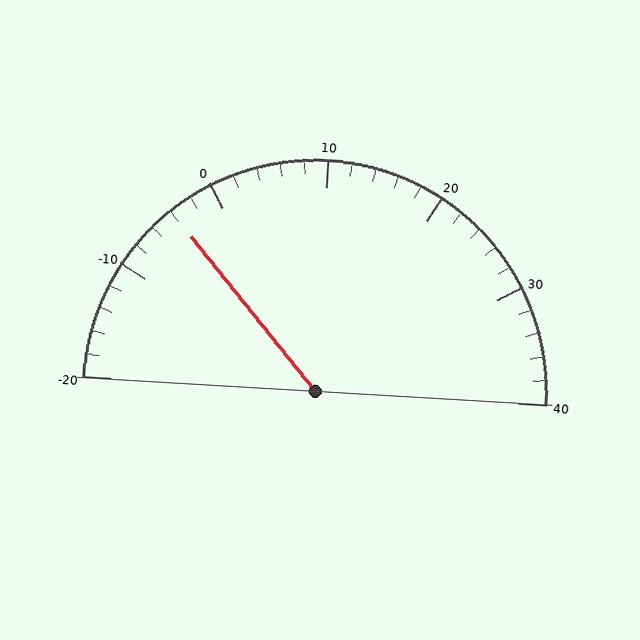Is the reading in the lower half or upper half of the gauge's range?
The reading is in the lower half of the range (-20 to 40).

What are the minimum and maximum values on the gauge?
The gauge ranges from -20 to 40.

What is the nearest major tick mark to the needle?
The nearest major tick mark is 0.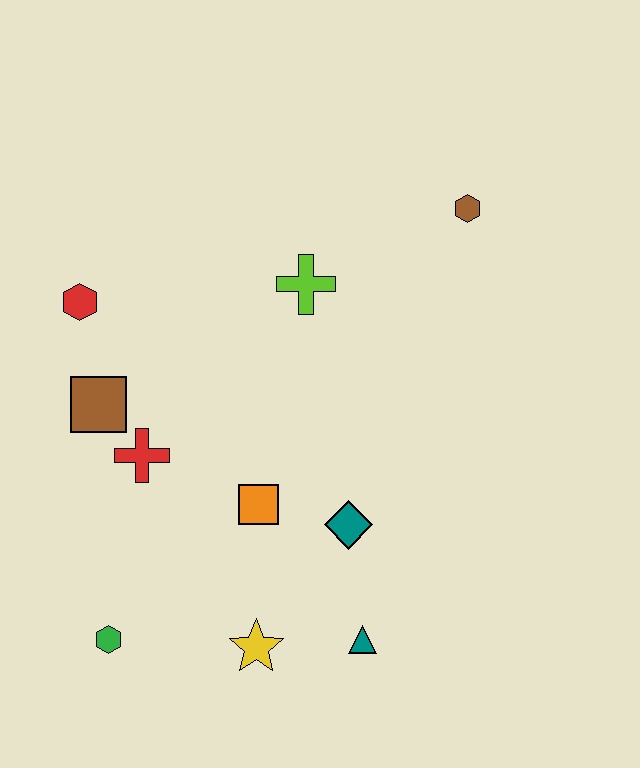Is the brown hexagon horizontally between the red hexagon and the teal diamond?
No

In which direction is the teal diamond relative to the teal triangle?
The teal diamond is above the teal triangle.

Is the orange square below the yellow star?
No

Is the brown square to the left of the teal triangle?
Yes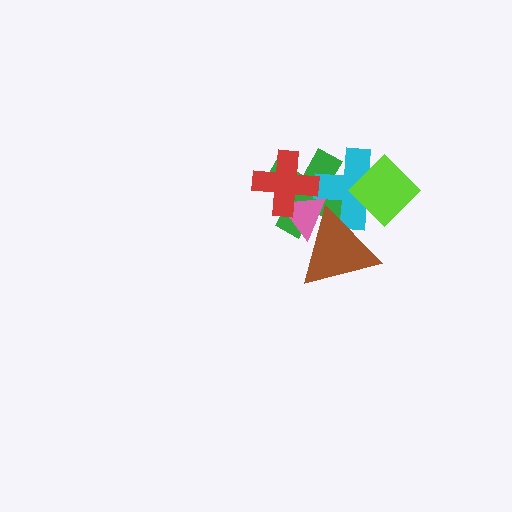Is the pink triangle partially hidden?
Yes, it is partially covered by another shape.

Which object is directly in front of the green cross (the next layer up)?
The cyan cross is directly in front of the green cross.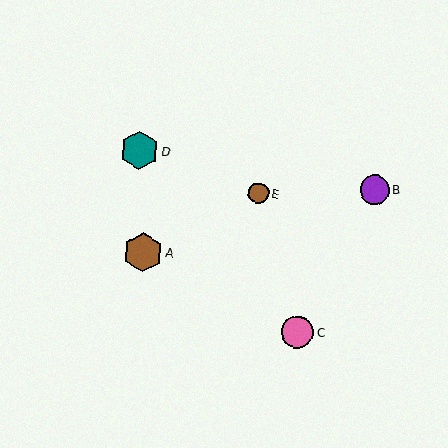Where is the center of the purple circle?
The center of the purple circle is at (375, 190).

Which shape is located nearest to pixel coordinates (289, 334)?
The pink circle (labeled C) at (298, 332) is nearest to that location.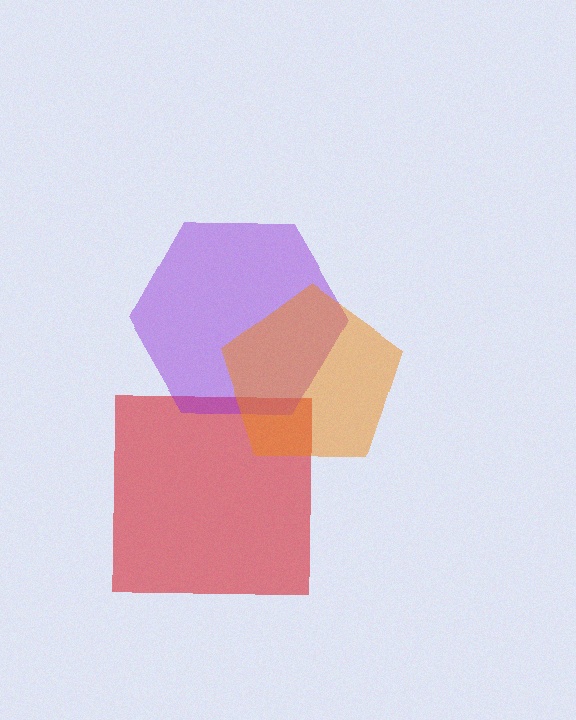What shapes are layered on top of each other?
The layered shapes are: a red square, a purple hexagon, an orange pentagon.